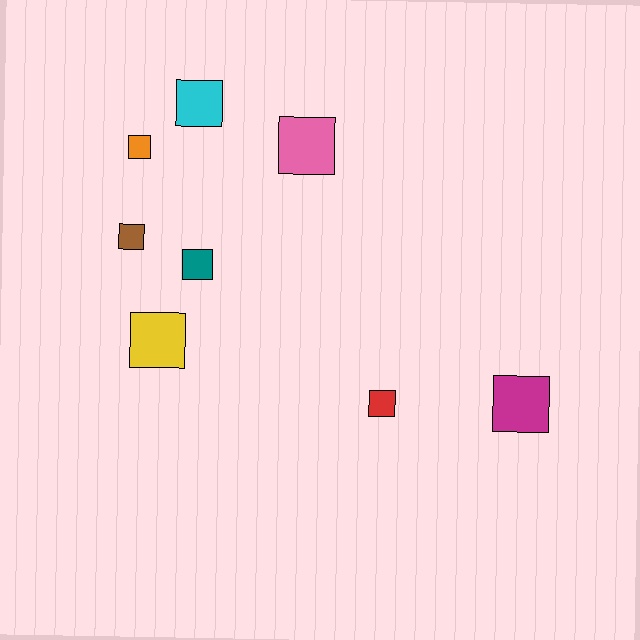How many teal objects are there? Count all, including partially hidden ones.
There is 1 teal object.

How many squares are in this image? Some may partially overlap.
There are 8 squares.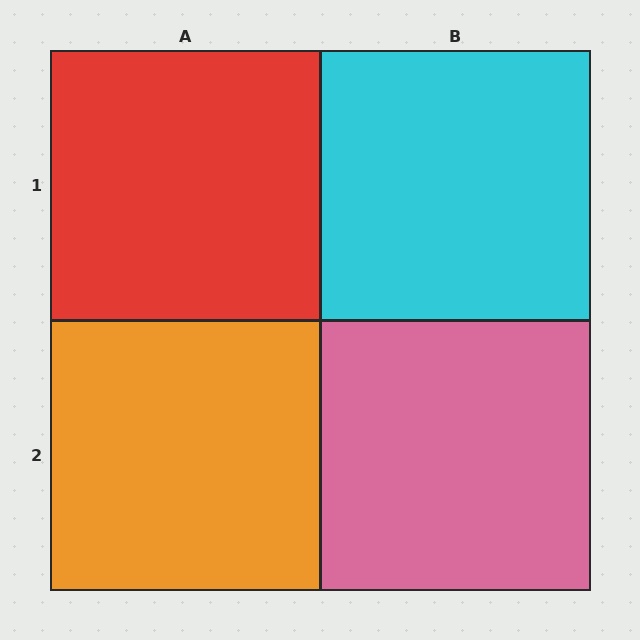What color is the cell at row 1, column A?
Red.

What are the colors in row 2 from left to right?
Orange, pink.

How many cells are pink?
1 cell is pink.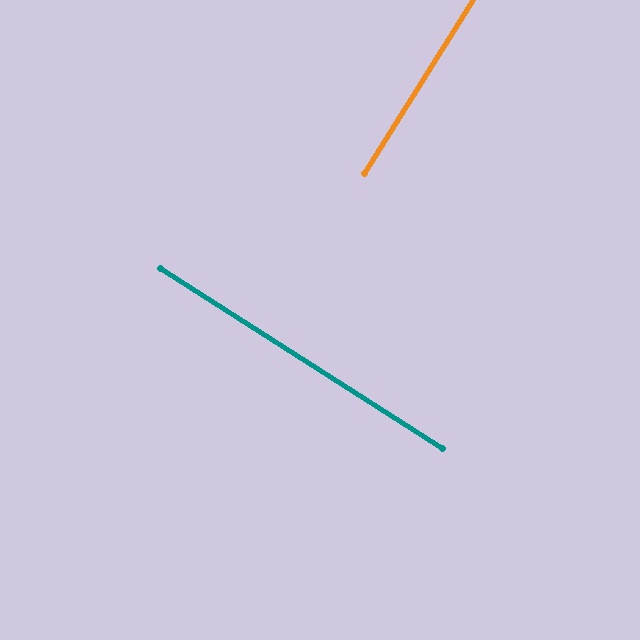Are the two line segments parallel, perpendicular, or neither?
Perpendicular — they meet at approximately 89°.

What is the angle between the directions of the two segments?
Approximately 89 degrees.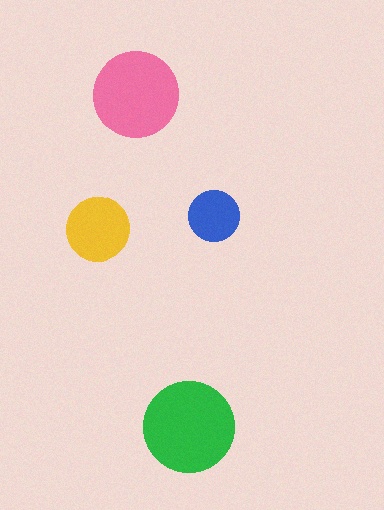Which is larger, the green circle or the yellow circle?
The green one.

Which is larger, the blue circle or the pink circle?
The pink one.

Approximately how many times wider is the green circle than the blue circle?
About 2 times wider.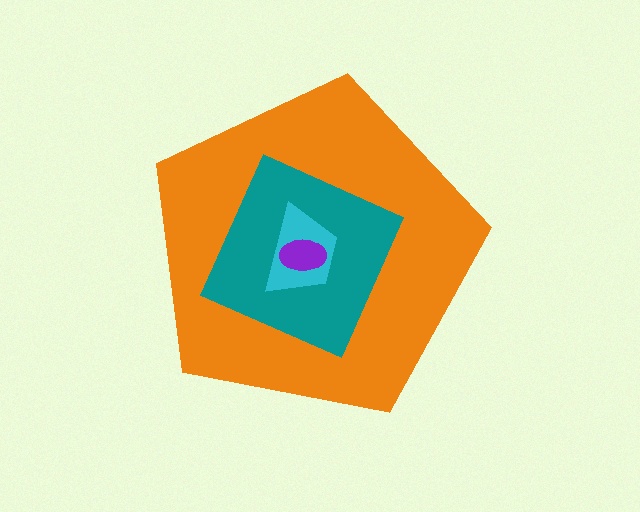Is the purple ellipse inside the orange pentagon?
Yes.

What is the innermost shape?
The purple ellipse.